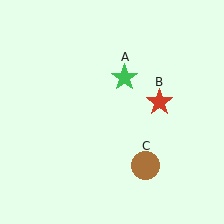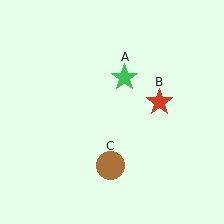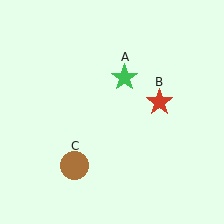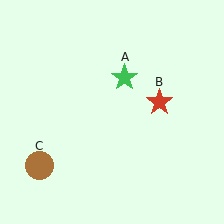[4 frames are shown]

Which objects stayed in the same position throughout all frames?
Green star (object A) and red star (object B) remained stationary.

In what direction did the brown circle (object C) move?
The brown circle (object C) moved left.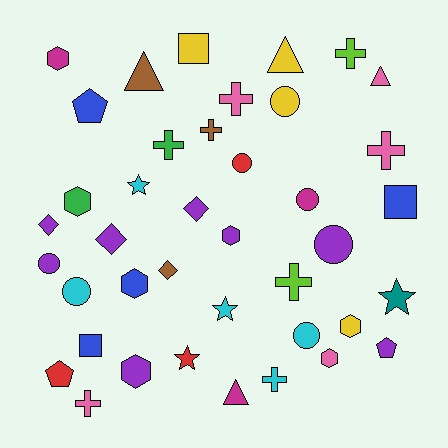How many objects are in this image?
There are 40 objects.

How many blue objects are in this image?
There are 4 blue objects.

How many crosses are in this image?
There are 8 crosses.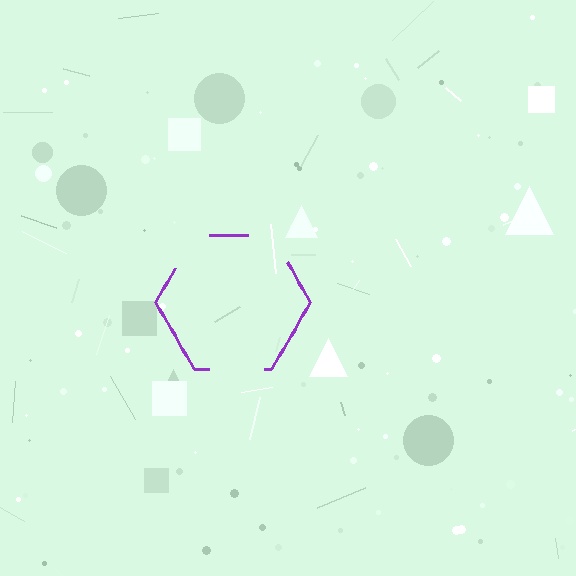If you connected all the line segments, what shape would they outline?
They would outline a hexagon.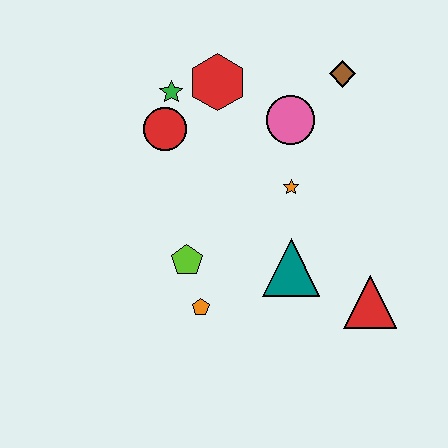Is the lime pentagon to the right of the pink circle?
No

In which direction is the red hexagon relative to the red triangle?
The red hexagon is above the red triangle.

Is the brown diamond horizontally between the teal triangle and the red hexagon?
No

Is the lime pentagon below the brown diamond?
Yes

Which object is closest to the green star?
The red circle is closest to the green star.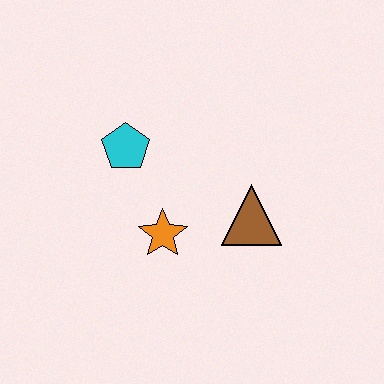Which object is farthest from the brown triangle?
The cyan pentagon is farthest from the brown triangle.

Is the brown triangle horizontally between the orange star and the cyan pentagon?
No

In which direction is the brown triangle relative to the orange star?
The brown triangle is to the right of the orange star.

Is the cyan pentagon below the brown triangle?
No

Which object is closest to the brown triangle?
The orange star is closest to the brown triangle.